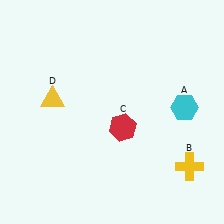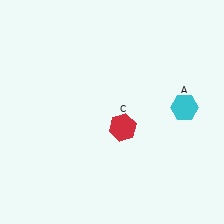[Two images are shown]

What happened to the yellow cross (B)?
The yellow cross (B) was removed in Image 2. It was in the bottom-right area of Image 1.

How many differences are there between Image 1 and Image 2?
There are 2 differences between the two images.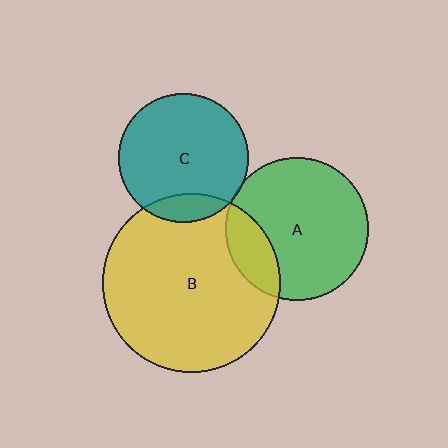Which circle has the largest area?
Circle B (yellow).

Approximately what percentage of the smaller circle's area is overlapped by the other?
Approximately 20%.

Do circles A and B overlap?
Yes.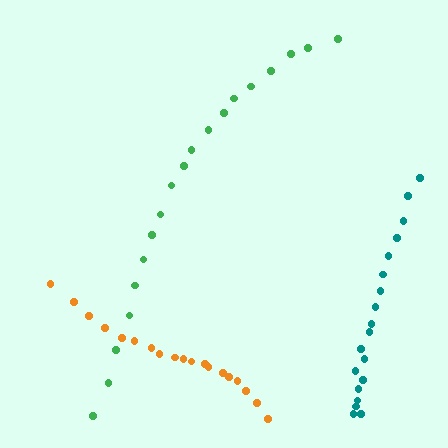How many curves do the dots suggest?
There are 3 distinct paths.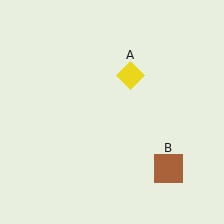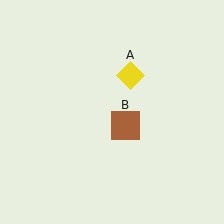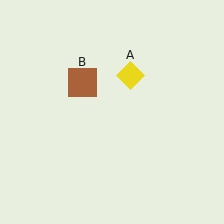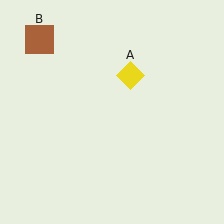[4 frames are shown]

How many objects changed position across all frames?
1 object changed position: brown square (object B).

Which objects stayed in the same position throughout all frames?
Yellow diamond (object A) remained stationary.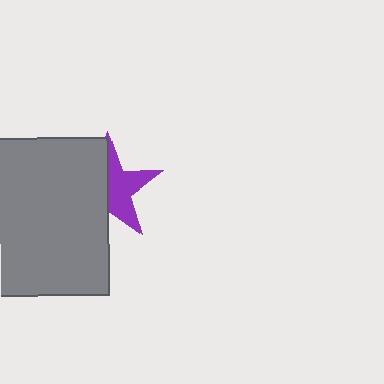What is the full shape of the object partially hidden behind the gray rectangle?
The partially hidden object is a purple star.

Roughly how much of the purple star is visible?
About half of it is visible (roughly 49%).